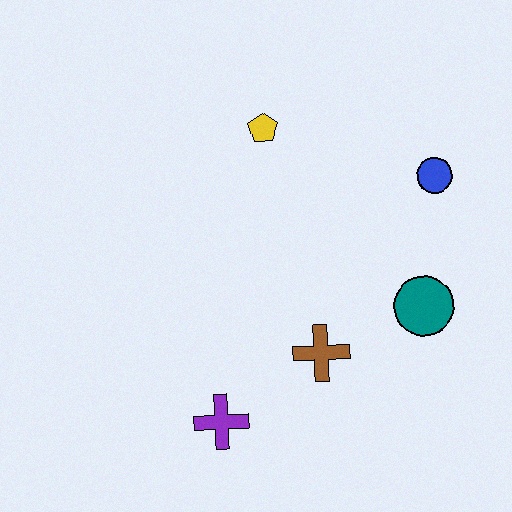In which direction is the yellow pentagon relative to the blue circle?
The yellow pentagon is to the left of the blue circle.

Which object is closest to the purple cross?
The brown cross is closest to the purple cross.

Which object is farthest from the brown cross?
The yellow pentagon is farthest from the brown cross.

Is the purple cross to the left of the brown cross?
Yes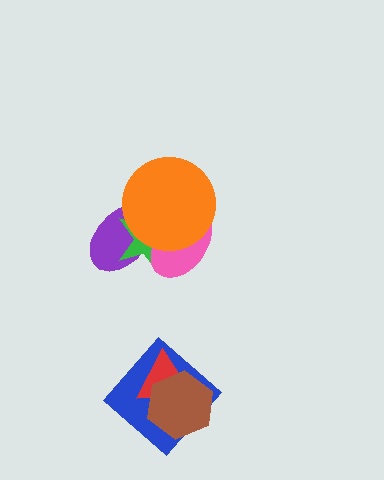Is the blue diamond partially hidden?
Yes, it is partially covered by another shape.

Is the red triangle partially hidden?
Yes, it is partially covered by another shape.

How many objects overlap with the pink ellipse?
3 objects overlap with the pink ellipse.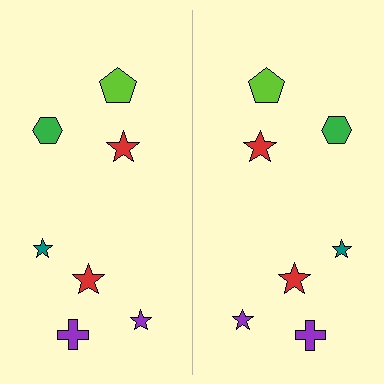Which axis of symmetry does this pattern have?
The pattern has a vertical axis of symmetry running through the center of the image.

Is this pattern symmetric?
Yes, this pattern has bilateral (reflection) symmetry.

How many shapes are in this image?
There are 14 shapes in this image.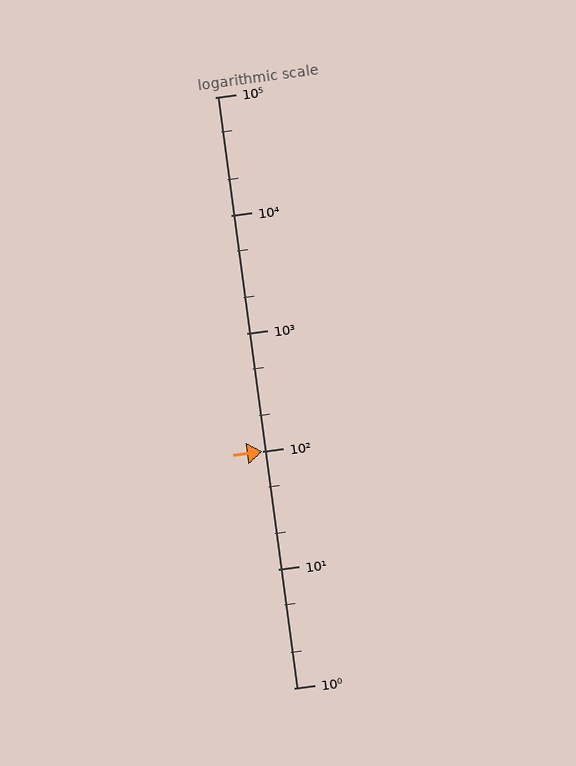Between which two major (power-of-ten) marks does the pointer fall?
The pointer is between 100 and 1000.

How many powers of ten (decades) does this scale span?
The scale spans 5 decades, from 1 to 100000.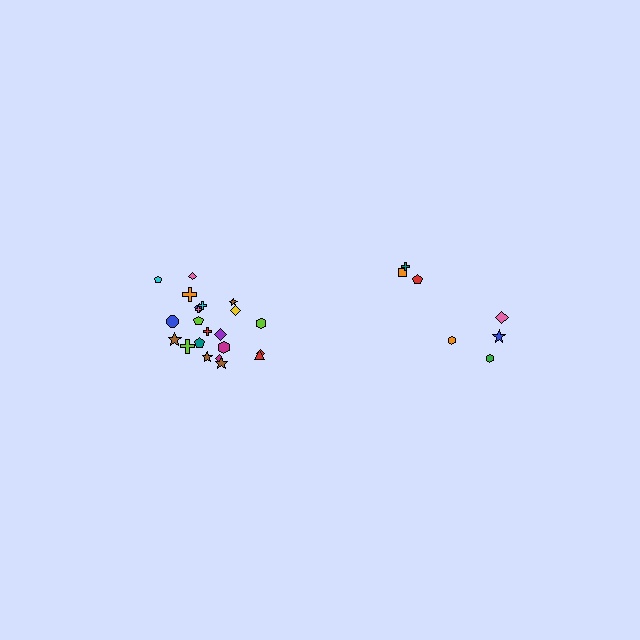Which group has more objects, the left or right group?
The left group.